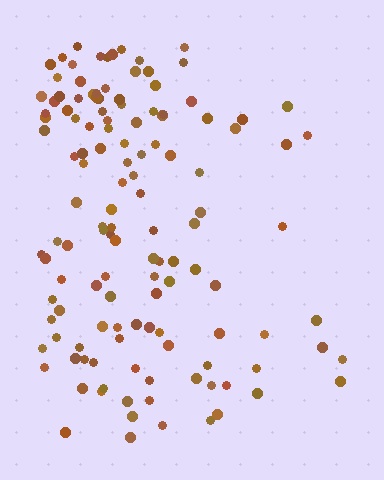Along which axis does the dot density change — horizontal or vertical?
Horizontal.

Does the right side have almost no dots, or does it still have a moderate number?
Still a moderate number, just noticeably fewer than the left.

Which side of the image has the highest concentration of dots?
The left.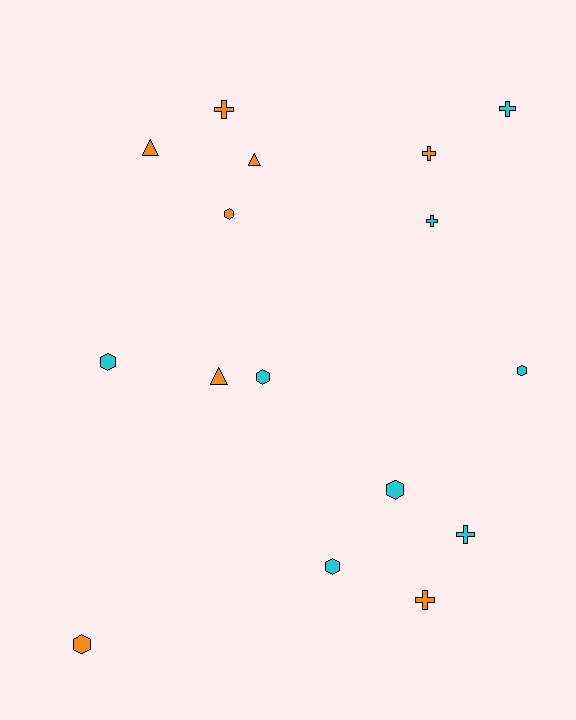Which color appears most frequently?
Cyan, with 8 objects.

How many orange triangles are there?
There are 3 orange triangles.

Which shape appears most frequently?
Hexagon, with 7 objects.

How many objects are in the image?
There are 16 objects.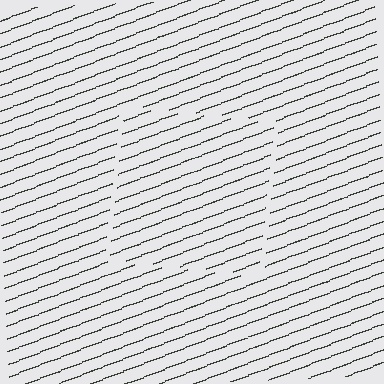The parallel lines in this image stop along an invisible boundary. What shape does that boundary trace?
An illusory square. The interior of the shape contains the same grating, shifted by half a period — the contour is defined by the phase discontinuity where line-ends from the inner and outer gratings abut.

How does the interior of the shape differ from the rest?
The interior of the shape contains the same grating, shifted by half a period — the contour is defined by the phase discontinuity where line-ends from the inner and outer gratings abut.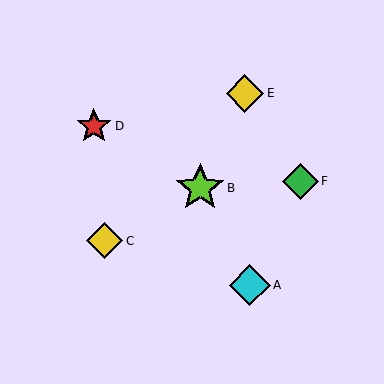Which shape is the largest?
The lime star (labeled B) is the largest.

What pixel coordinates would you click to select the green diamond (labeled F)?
Click at (300, 181) to select the green diamond F.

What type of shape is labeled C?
Shape C is a yellow diamond.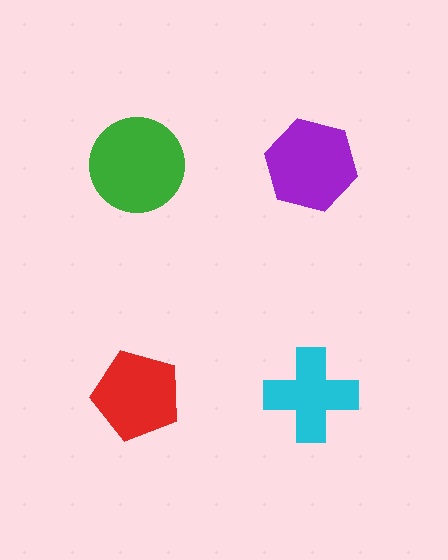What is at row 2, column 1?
A red pentagon.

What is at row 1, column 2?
A purple hexagon.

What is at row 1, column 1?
A green circle.